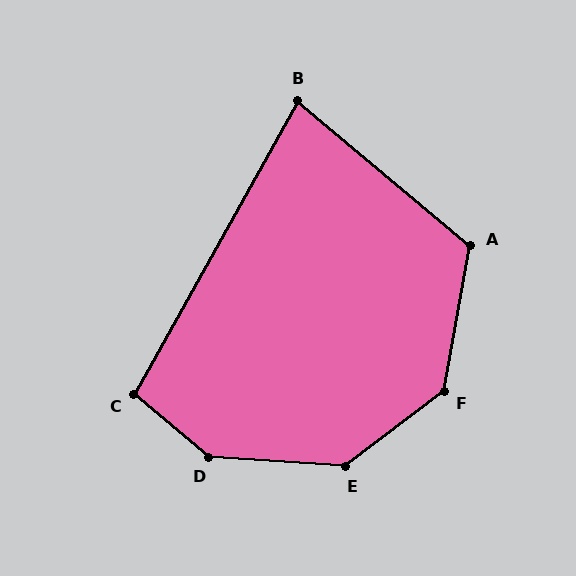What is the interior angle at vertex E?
Approximately 139 degrees (obtuse).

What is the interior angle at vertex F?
Approximately 137 degrees (obtuse).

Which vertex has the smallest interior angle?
B, at approximately 79 degrees.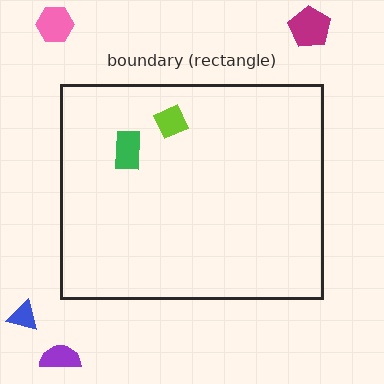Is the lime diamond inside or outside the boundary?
Inside.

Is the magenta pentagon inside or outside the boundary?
Outside.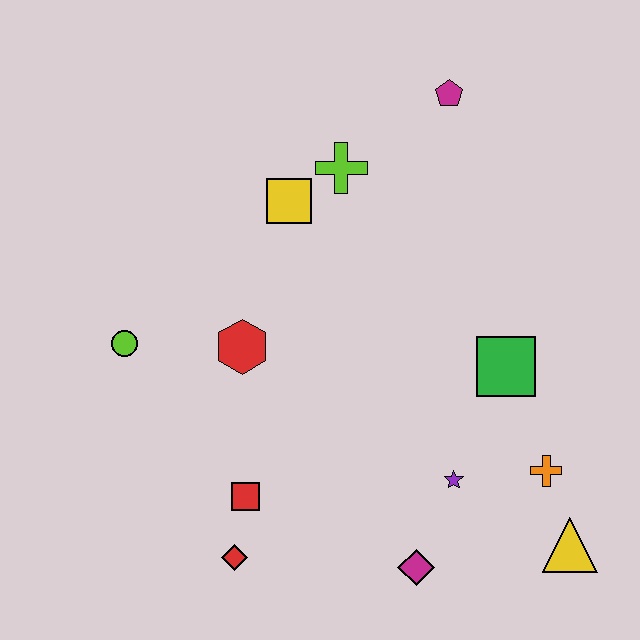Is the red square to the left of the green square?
Yes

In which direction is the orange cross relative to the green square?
The orange cross is below the green square.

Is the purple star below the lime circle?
Yes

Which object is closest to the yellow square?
The lime cross is closest to the yellow square.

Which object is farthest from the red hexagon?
The yellow triangle is farthest from the red hexagon.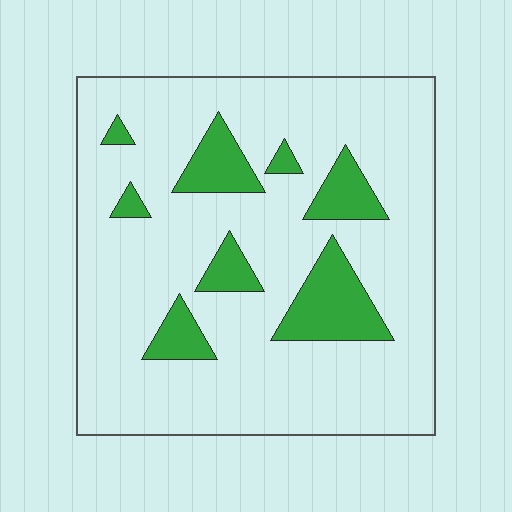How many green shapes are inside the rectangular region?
8.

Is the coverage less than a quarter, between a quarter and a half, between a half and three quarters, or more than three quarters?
Less than a quarter.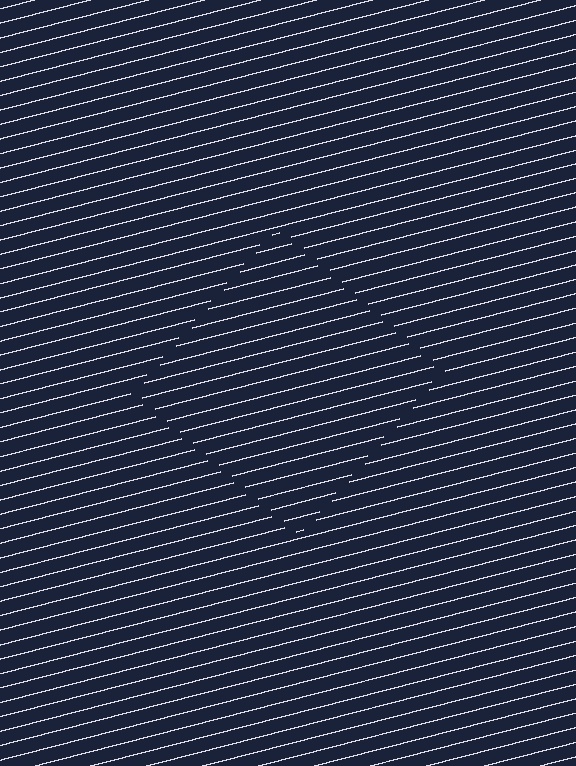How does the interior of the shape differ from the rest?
The interior of the shape contains the same grating, shifted by half a period — the contour is defined by the phase discontinuity where line-ends from the inner and outer gratings abut.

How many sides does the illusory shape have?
4 sides — the line-ends trace a square.